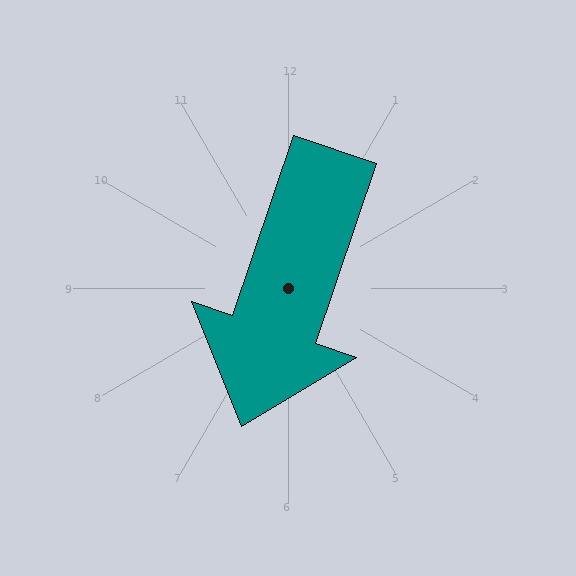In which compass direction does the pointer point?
South.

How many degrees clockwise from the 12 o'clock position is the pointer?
Approximately 199 degrees.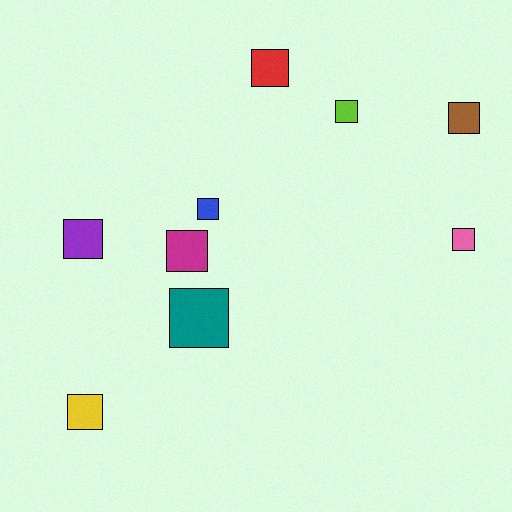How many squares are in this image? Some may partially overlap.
There are 9 squares.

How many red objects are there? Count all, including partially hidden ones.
There is 1 red object.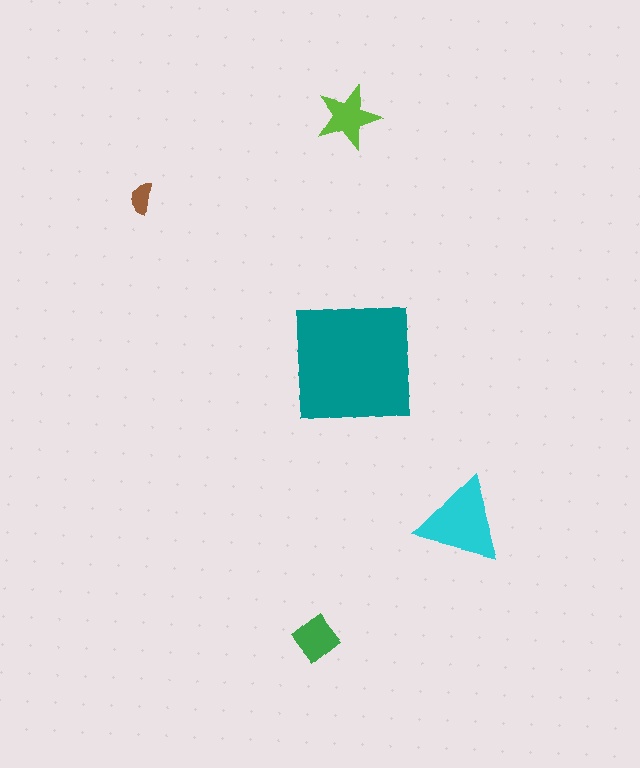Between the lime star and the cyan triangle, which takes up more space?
The cyan triangle.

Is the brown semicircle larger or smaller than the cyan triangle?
Smaller.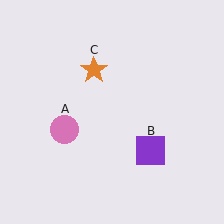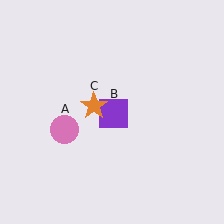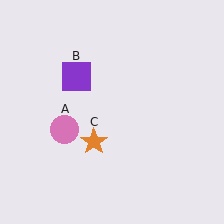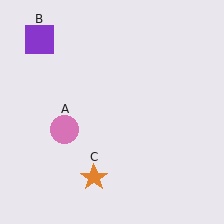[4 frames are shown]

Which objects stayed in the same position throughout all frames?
Pink circle (object A) remained stationary.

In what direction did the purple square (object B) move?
The purple square (object B) moved up and to the left.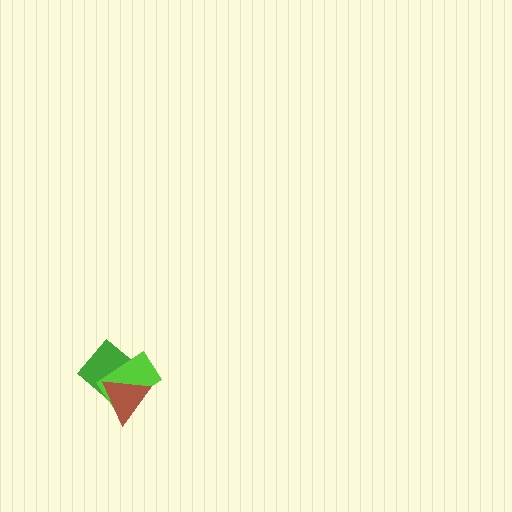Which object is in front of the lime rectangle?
The brown triangle is in front of the lime rectangle.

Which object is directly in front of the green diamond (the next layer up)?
The lime rectangle is directly in front of the green diamond.